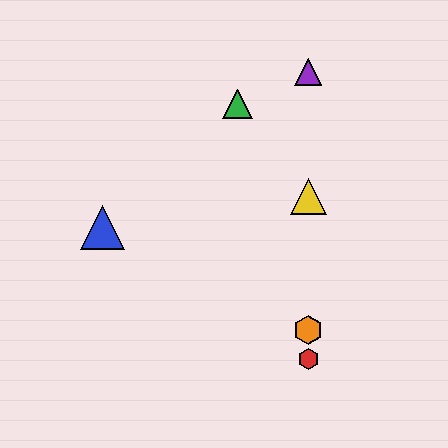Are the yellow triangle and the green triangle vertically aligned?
No, the yellow triangle is at x≈308 and the green triangle is at x≈238.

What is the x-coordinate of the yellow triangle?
The yellow triangle is at x≈308.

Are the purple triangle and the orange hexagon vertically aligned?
Yes, both are at x≈308.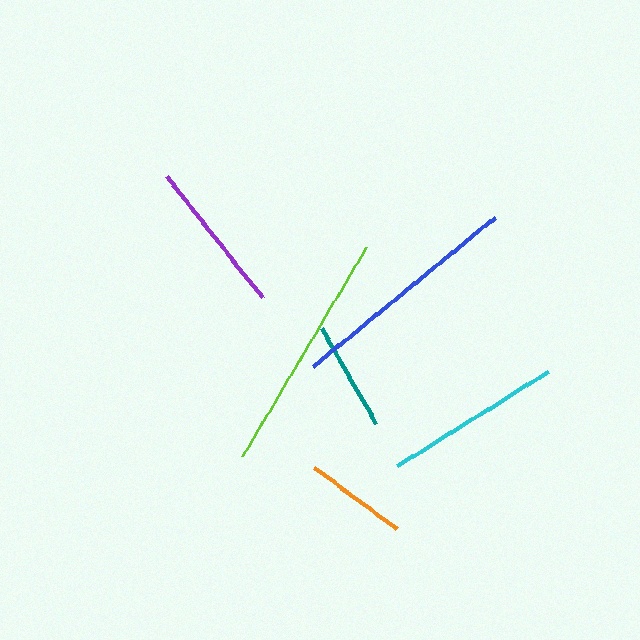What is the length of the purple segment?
The purple segment is approximately 155 pixels long.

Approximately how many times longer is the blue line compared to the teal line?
The blue line is approximately 2.1 times the length of the teal line.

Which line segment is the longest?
The lime line is the longest at approximately 243 pixels.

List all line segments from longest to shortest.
From longest to shortest: lime, blue, cyan, purple, teal, orange.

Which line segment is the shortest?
The orange line is the shortest at approximately 102 pixels.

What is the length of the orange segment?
The orange segment is approximately 102 pixels long.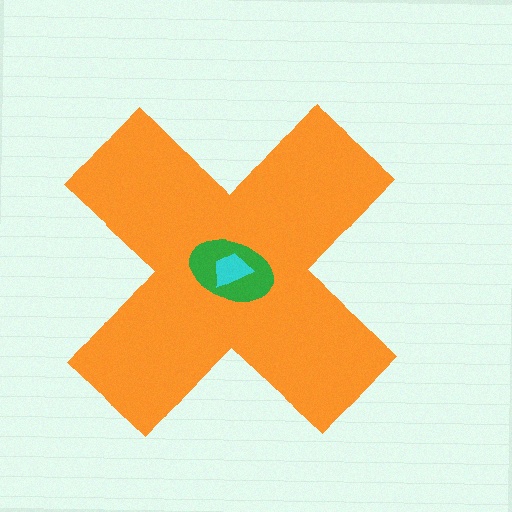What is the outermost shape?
The orange cross.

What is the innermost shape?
The cyan trapezoid.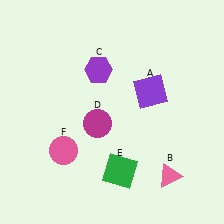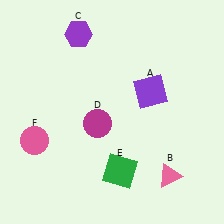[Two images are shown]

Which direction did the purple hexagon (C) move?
The purple hexagon (C) moved up.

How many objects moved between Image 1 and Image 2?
2 objects moved between the two images.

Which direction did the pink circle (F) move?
The pink circle (F) moved left.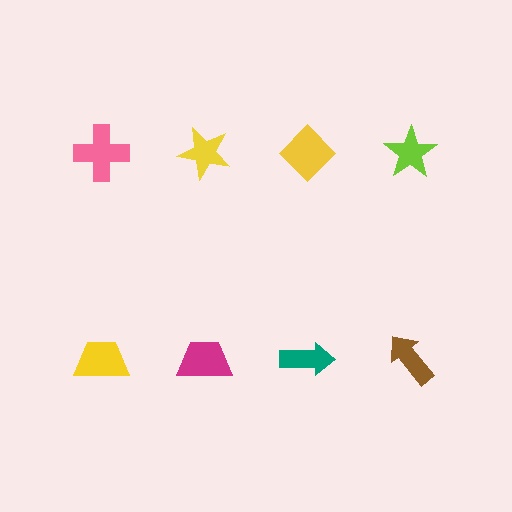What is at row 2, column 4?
A brown arrow.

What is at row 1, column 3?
A yellow diamond.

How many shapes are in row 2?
4 shapes.